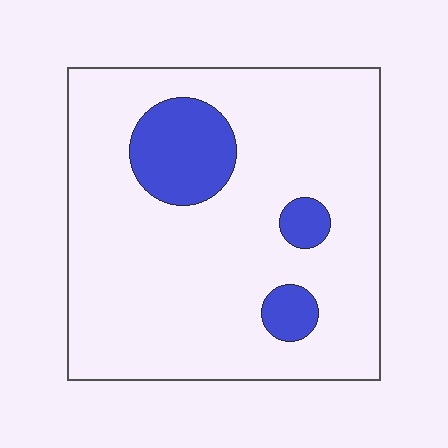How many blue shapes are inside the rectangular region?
3.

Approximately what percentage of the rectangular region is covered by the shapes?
Approximately 15%.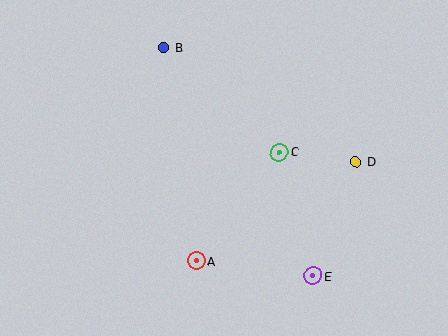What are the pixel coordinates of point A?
Point A is at (196, 261).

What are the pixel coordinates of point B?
Point B is at (164, 47).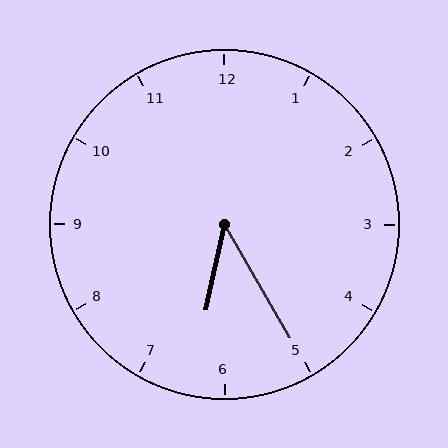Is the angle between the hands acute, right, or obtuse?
It is acute.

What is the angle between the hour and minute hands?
Approximately 42 degrees.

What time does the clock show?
6:25.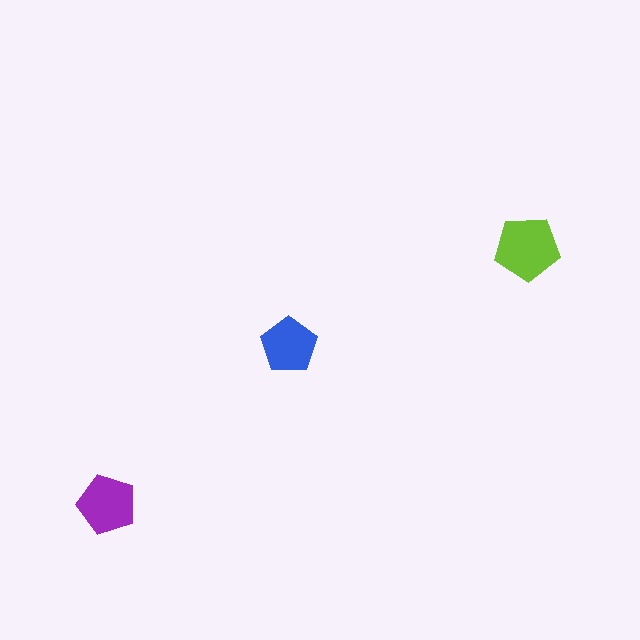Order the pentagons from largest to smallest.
the lime one, the purple one, the blue one.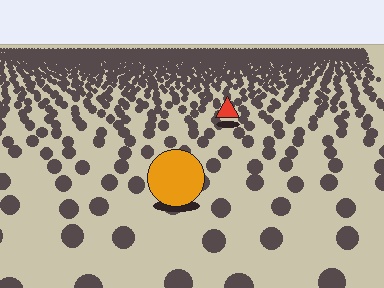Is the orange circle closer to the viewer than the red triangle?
Yes. The orange circle is closer — you can tell from the texture gradient: the ground texture is coarser near it.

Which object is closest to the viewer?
The orange circle is closest. The texture marks near it are larger and more spread out.